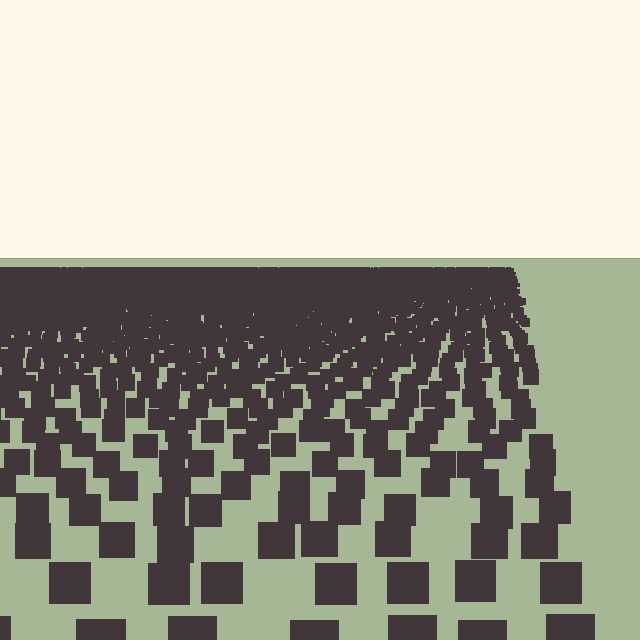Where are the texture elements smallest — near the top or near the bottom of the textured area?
Near the top.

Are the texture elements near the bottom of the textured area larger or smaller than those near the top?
Larger. Near the bottom, elements are closer to the viewer and appear at a bigger on-screen size.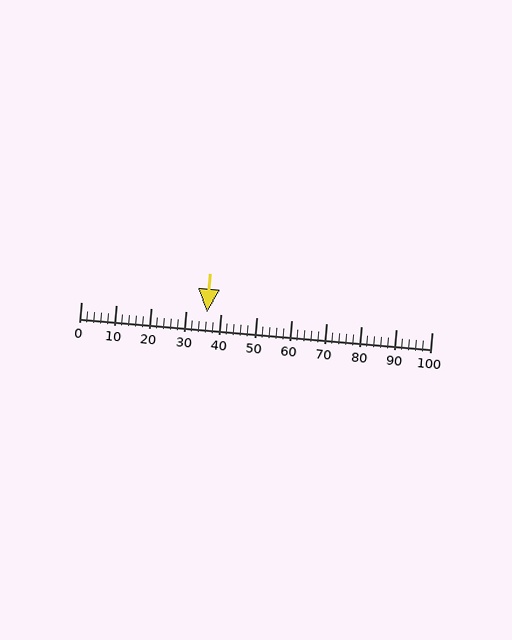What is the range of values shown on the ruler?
The ruler shows values from 0 to 100.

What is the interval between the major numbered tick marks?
The major tick marks are spaced 10 units apart.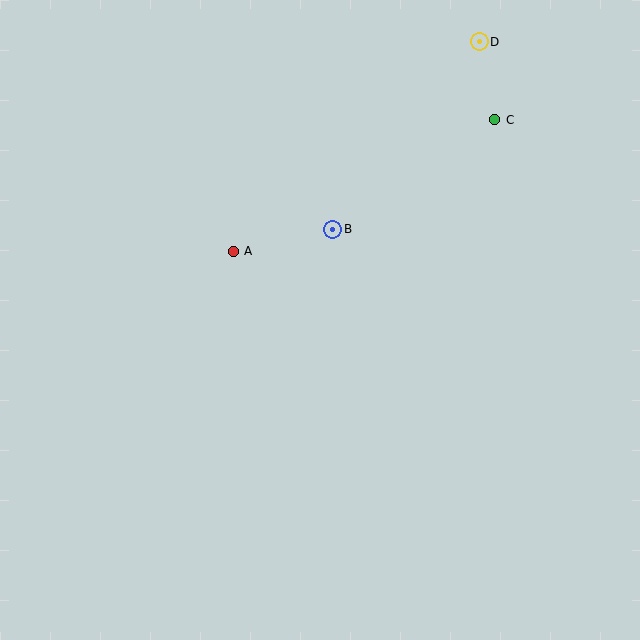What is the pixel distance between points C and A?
The distance between C and A is 293 pixels.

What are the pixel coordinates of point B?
Point B is at (333, 229).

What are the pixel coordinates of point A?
Point A is at (233, 251).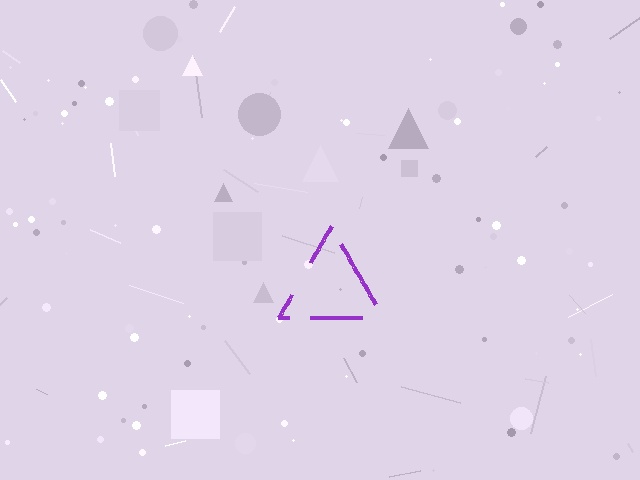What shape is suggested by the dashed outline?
The dashed outline suggests a triangle.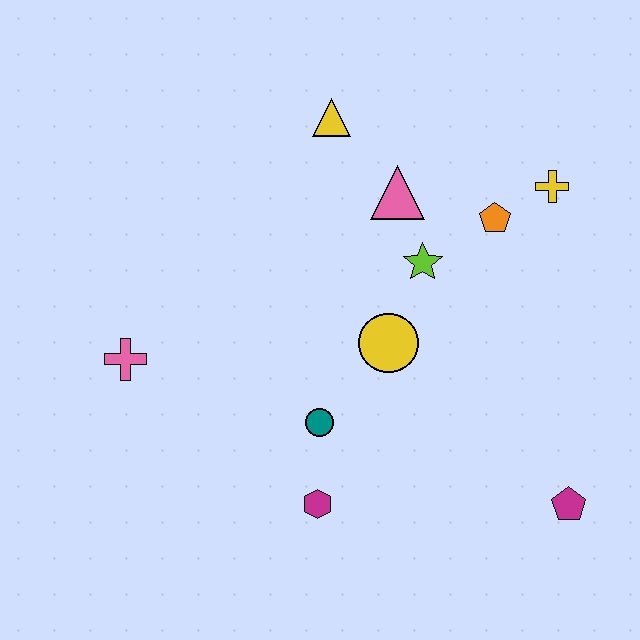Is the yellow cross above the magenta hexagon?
Yes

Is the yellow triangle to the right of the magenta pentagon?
No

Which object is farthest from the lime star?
The pink cross is farthest from the lime star.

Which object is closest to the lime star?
The pink triangle is closest to the lime star.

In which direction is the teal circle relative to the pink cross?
The teal circle is to the right of the pink cross.